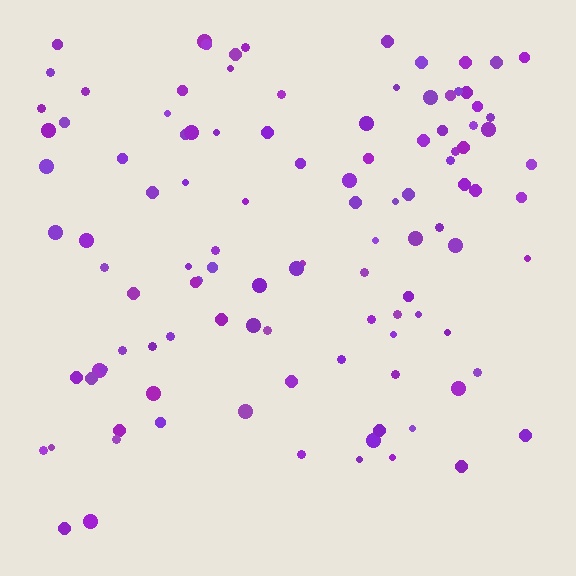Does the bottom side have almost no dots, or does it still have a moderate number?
Still a moderate number, just noticeably fewer than the top.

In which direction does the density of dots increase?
From bottom to top, with the top side densest.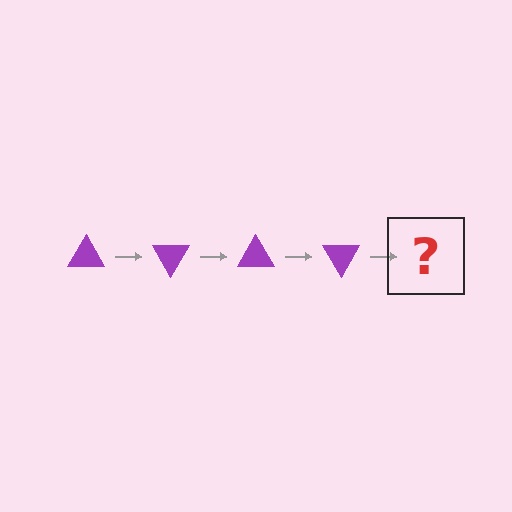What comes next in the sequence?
The next element should be a purple triangle rotated 240 degrees.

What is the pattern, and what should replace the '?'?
The pattern is that the triangle rotates 60 degrees each step. The '?' should be a purple triangle rotated 240 degrees.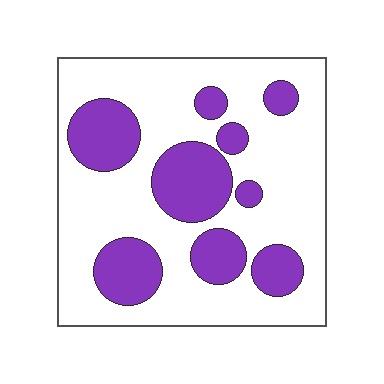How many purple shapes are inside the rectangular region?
9.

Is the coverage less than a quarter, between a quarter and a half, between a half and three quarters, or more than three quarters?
Between a quarter and a half.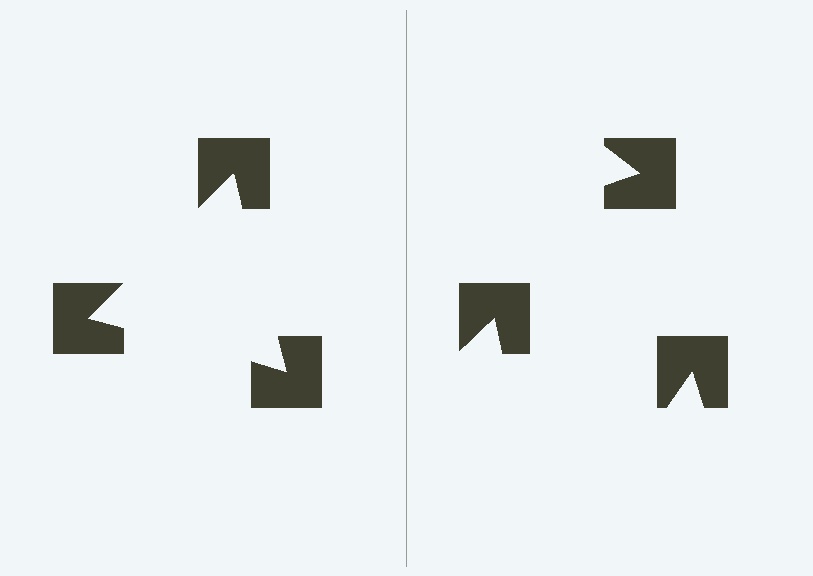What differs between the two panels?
The notched squares are positioned identically on both sides; only the wedge orientations differ. On the left they align to a triangle; on the right they are misaligned.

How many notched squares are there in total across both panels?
6 — 3 on each side.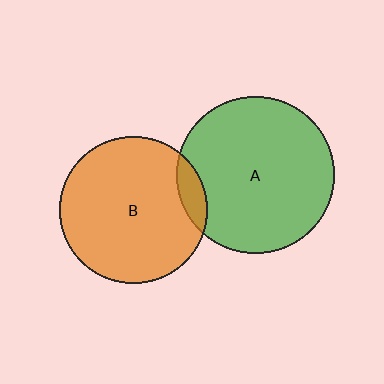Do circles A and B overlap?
Yes.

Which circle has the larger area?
Circle A (green).